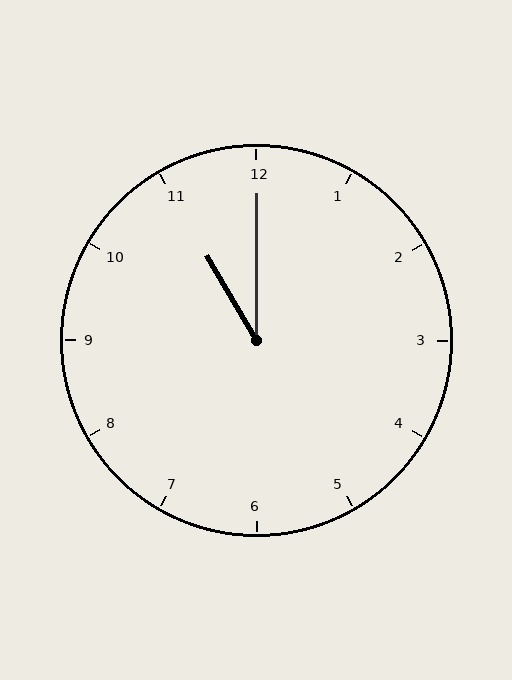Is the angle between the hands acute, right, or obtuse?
It is acute.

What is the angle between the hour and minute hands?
Approximately 30 degrees.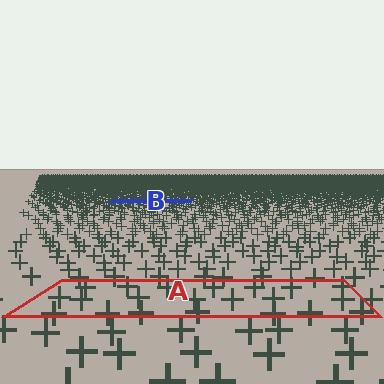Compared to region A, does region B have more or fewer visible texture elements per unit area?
Region B has more texture elements per unit area — they are packed more densely because it is farther away.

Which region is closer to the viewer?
Region A is closer. The texture elements there are larger and more spread out.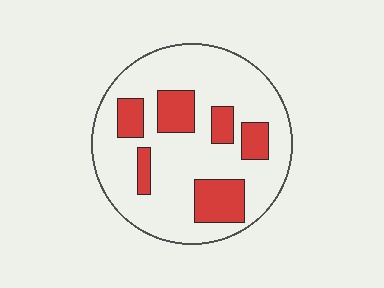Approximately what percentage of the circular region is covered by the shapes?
Approximately 25%.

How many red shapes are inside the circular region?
6.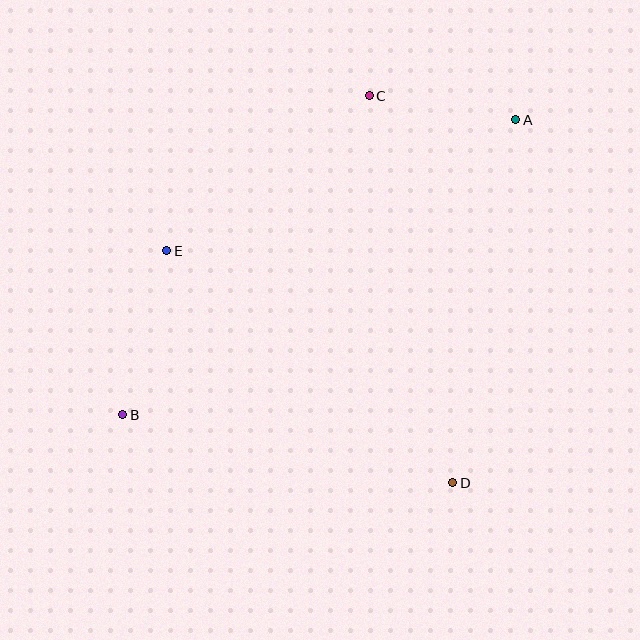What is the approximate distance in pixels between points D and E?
The distance between D and E is approximately 368 pixels.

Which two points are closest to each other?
Points A and C are closest to each other.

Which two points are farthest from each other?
Points A and B are farthest from each other.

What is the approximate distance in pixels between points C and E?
The distance between C and E is approximately 255 pixels.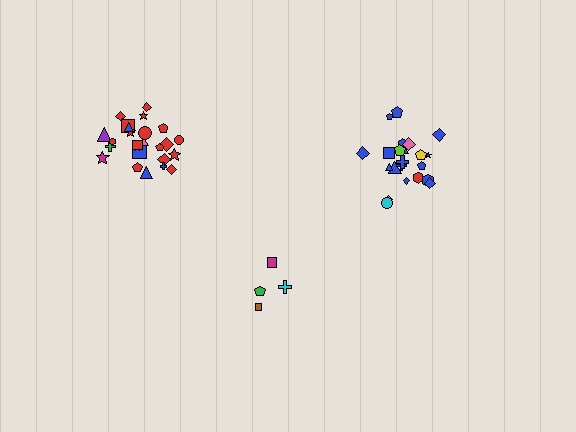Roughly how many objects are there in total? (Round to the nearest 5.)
Roughly 50 objects in total.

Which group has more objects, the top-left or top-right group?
The top-left group.